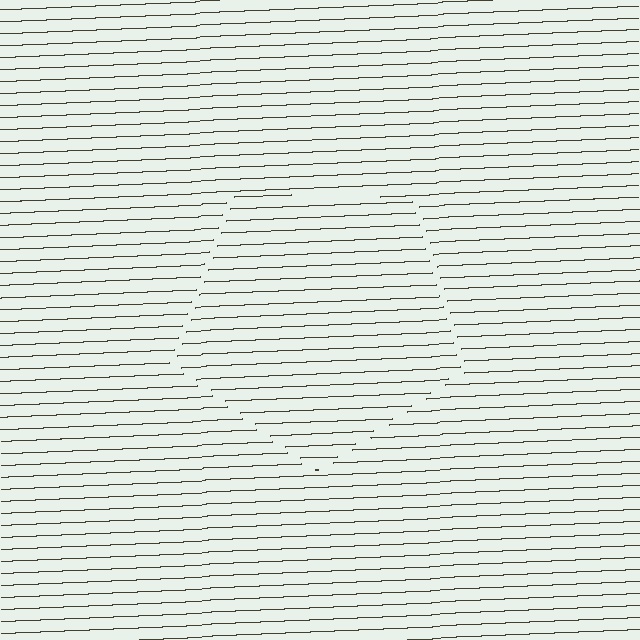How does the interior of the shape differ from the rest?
The interior of the shape contains the same grating, shifted by half a period — the contour is defined by the phase discontinuity where line-ends from the inner and outer gratings abut.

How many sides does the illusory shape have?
5 sides — the line-ends trace a pentagon.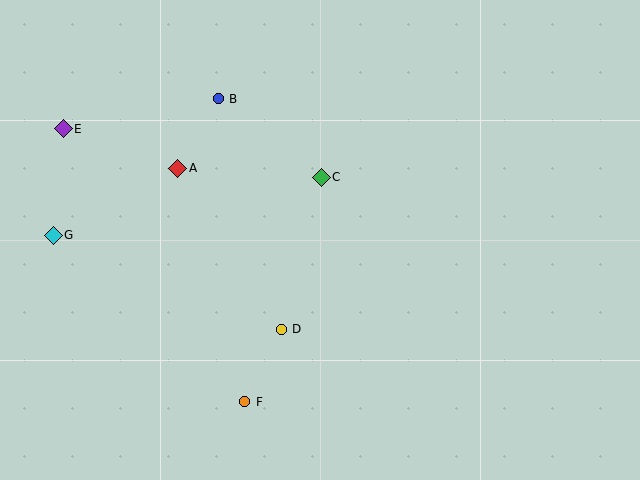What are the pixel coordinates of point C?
Point C is at (321, 177).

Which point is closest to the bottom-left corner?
Point G is closest to the bottom-left corner.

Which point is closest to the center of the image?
Point C at (321, 177) is closest to the center.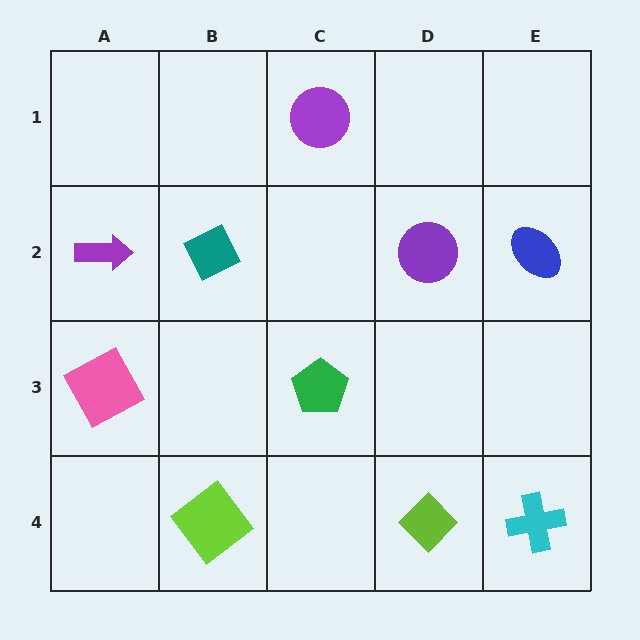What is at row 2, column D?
A purple circle.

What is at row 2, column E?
A blue ellipse.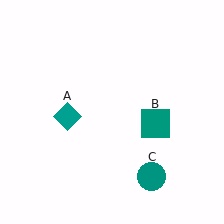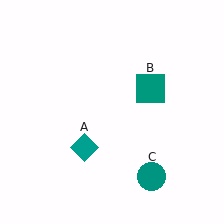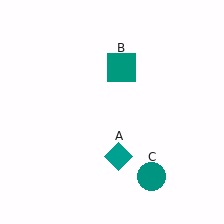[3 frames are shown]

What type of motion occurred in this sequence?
The teal diamond (object A), teal square (object B) rotated counterclockwise around the center of the scene.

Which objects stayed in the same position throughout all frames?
Teal circle (object C) remained stationary.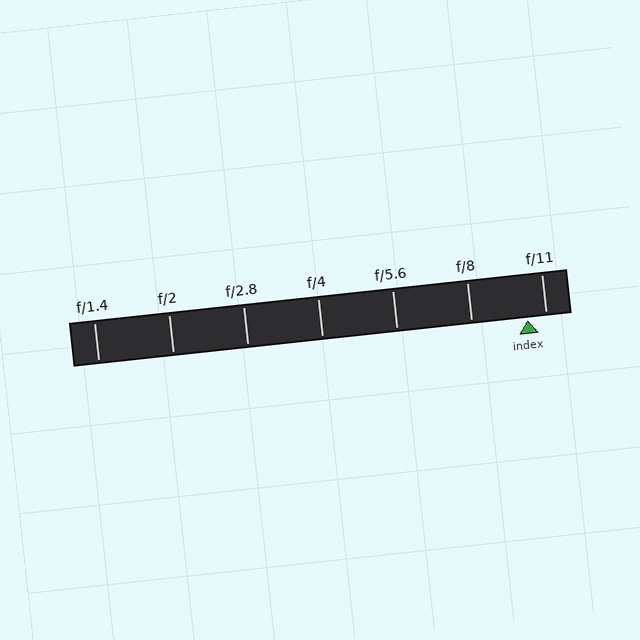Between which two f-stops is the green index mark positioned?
The index mark is between f/8 and f/11.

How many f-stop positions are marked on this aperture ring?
There are 7 f-stop positions marked.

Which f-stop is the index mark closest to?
The index mark is closest to f/11.